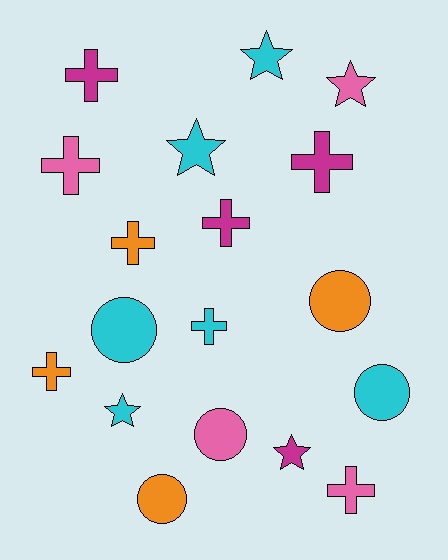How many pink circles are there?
There is 1 pink circle.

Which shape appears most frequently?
Cross, with 8 objects.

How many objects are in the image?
There are 18 objects.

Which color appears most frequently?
Cyan, with 6 objects.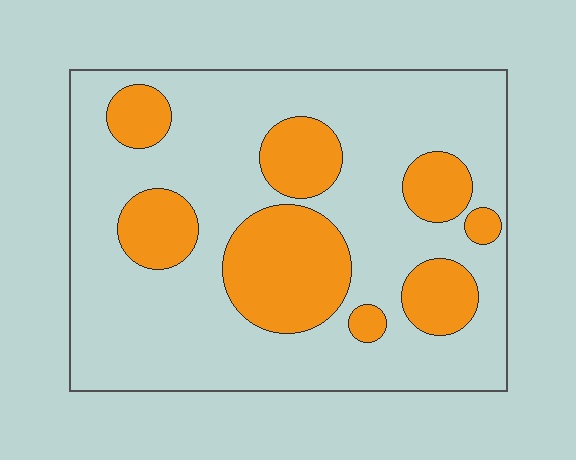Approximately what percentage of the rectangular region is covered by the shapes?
Approximately 25%.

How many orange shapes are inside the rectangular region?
8.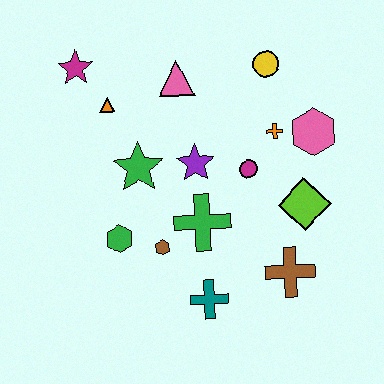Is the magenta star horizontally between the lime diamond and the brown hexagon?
No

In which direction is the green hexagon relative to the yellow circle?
The green hexagon is below the yellow circle.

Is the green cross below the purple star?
Yes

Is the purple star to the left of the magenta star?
No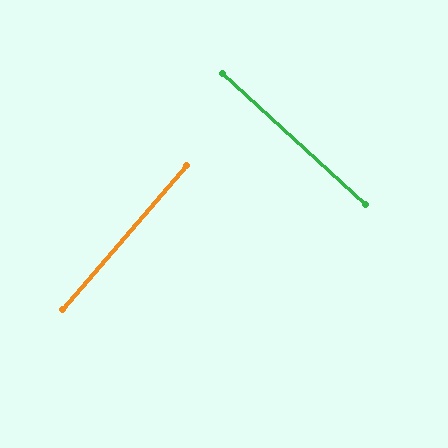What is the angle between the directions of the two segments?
Approximately 88 degrees.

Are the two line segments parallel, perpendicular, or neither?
Perpendicular — they meet at approximately 88°.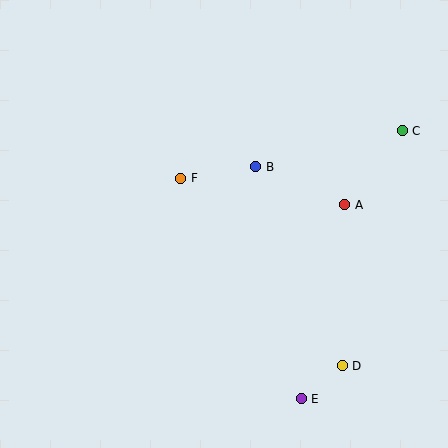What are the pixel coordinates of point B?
Point B is at (256, 167).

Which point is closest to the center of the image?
Point F at (181, 178) is closest to the center.